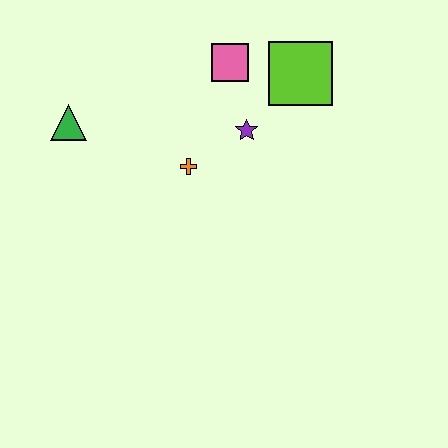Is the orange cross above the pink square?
No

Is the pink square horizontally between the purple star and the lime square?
No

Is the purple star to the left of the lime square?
Yes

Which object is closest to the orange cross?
The purple star is closest to the orange cross.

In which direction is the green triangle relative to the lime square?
The green triangle is to the left of the lime square.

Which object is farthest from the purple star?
The green triangle is farthest from the purple star.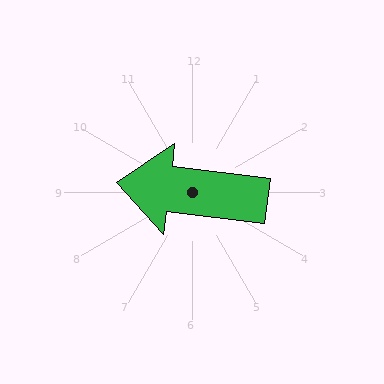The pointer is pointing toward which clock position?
Roughly 9 o'clock.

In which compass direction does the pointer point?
West.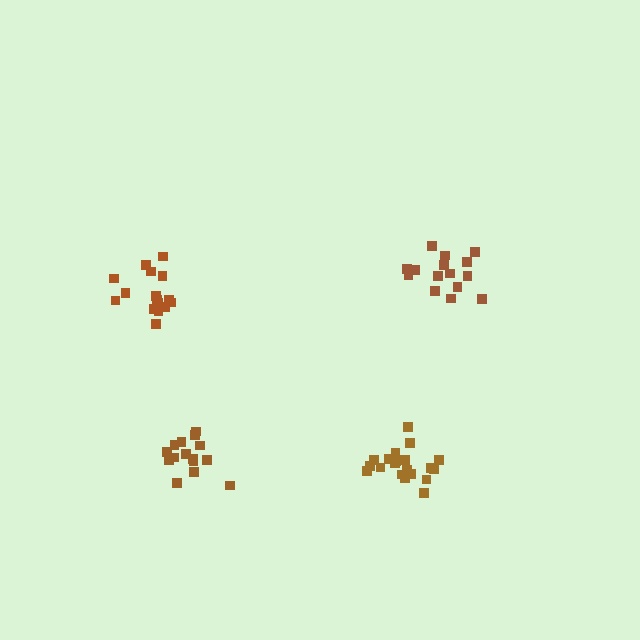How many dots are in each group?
Group 1: 17 dots, Group 2: 20 dots, Group 3: 15 dots, Group 4: 15 dots (67 total).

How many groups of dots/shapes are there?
There are 4 groups.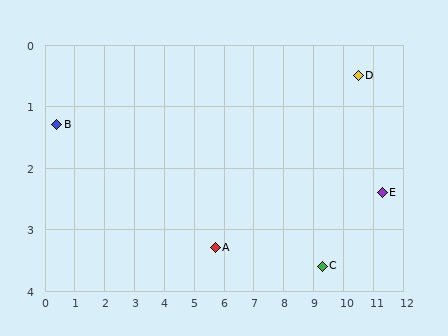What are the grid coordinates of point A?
Point A is at approximately (5.7, 3.3).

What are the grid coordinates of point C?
Point C is at approximately (9.3, 3.6).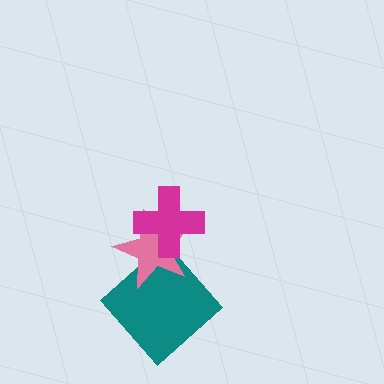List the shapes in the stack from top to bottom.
From top to bottom: the magenta cross, the pink star, the teal diamond.